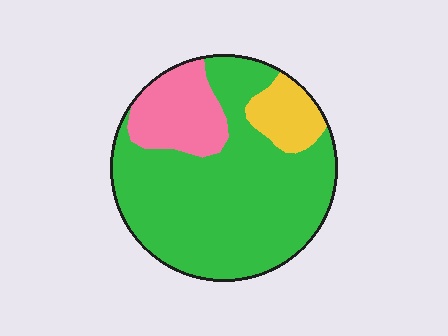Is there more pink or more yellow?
Pink.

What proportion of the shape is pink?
Pink takes up about one sixth (1/6) of the shape.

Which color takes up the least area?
Yellow, at roughly 10%.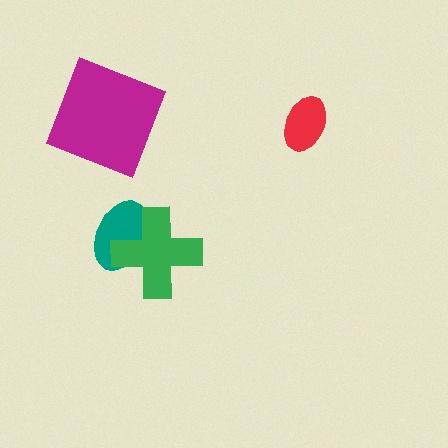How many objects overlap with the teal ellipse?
1 object overlaps with the teal ellipse.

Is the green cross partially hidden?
No, no other shape covers it.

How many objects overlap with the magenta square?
0 objects overlap with the magenta square.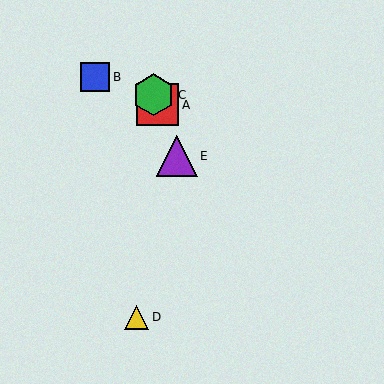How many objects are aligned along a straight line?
3 objects (A, C, E) are aligned along a straight line.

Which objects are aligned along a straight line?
Objects A, C, E are aligned along a straight line.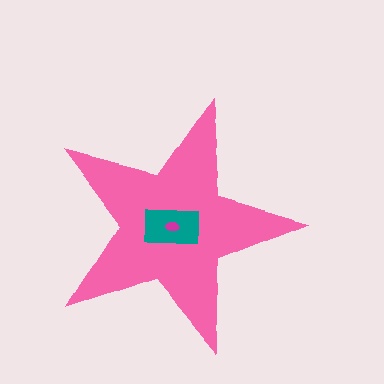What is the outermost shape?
The pink star.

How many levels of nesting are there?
3.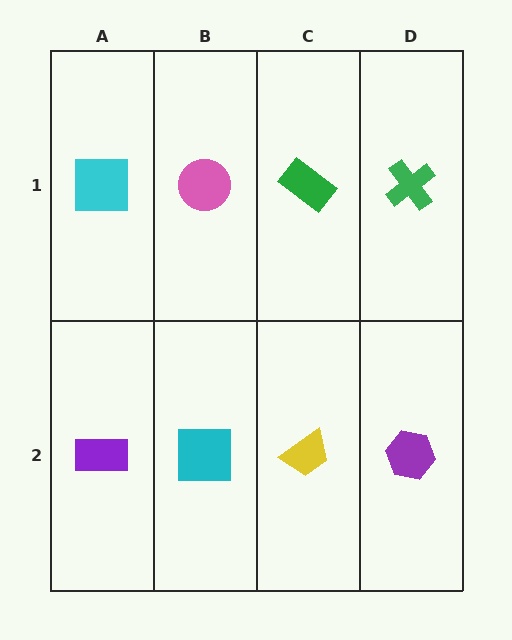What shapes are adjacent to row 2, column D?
A green cross (row 1, column D), a yellow trapezoid (row 2, column C).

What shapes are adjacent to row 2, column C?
A green rectangle (row 1, column C), a cyan square (row 2, column B), a purple hexagon (row 2, column D).